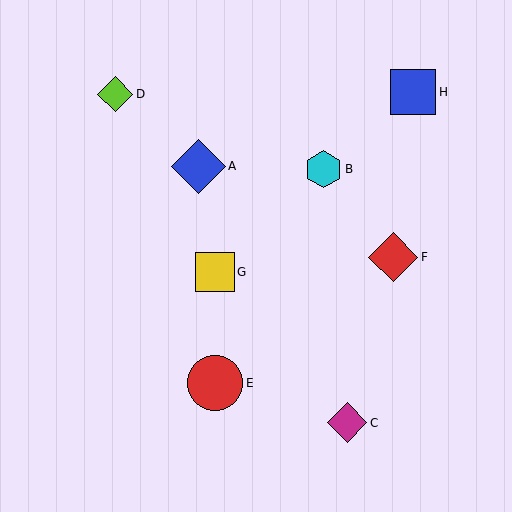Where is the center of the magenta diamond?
The center of the magenta diamond is at (347, 423).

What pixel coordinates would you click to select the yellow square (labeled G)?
Click at (215, 272) to select the yellow square G.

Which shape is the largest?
The red circle (labeled E) is the largest.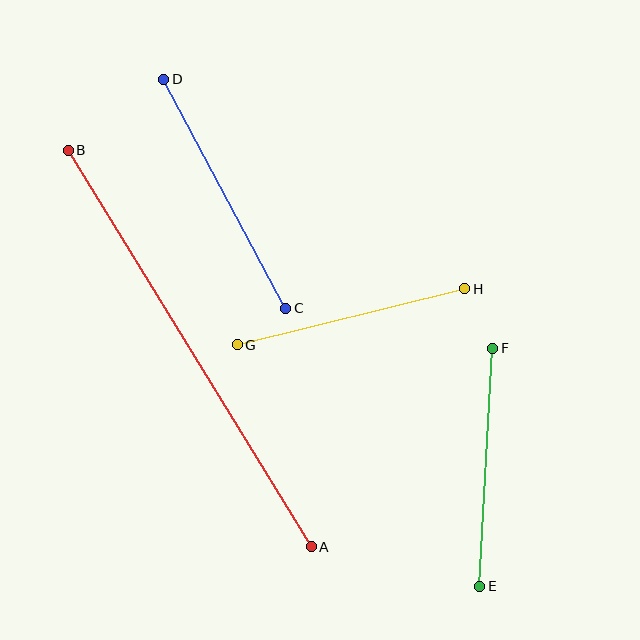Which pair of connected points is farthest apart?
Points A and B are farthest apart.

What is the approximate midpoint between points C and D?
The midpoint is at approximately (225, 194) pixels.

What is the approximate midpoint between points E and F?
The midpoint is at approximately (486, 467) pixels.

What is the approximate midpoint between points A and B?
The midpoint is at approximately (190, 349) pixels.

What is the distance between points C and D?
The distance is approximately 260 pixels.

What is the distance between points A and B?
The distance is approximately 465 pixels.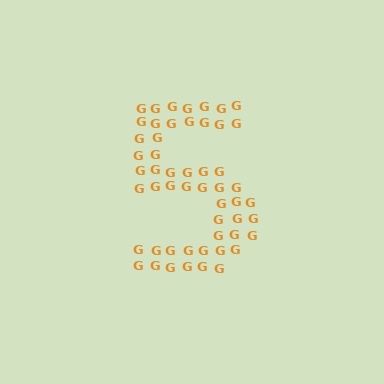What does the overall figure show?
The overall figure shows the digit 5.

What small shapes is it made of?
It is made of small letter G's.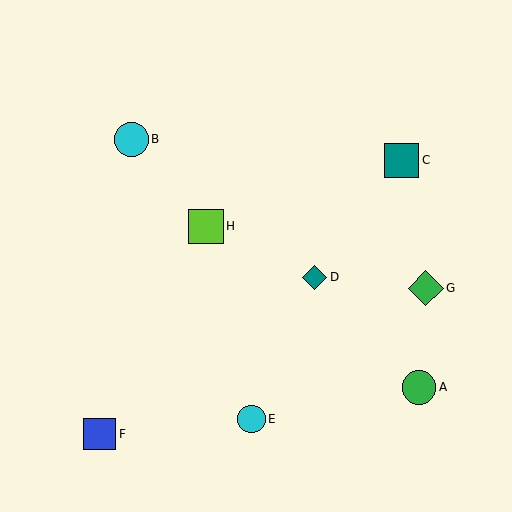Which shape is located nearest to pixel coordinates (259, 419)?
The cyan circle (labeled E) at (252, 419) is nearest to that location.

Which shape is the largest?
The green diamond (labeled G) is the largest.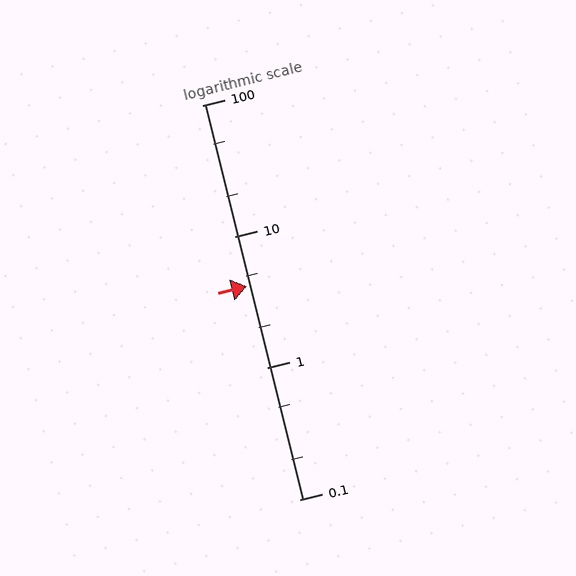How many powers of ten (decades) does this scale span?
The scale spans 3 decades, from 0.1 to 100.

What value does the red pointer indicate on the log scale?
The pointer indicates approximately 4.2.